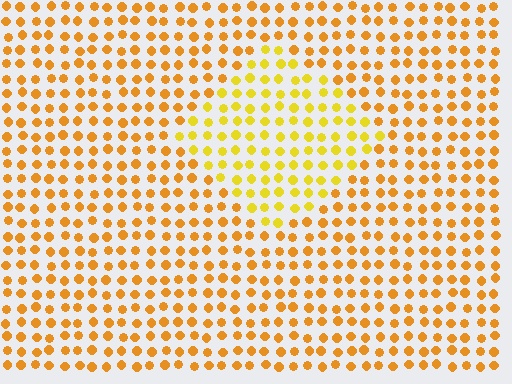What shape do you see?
I see a diamond.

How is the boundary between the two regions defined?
The boundary is defined purely by a slight shift in hue (about 22 degrees). Spacing, size, and orientation are identical on both sides.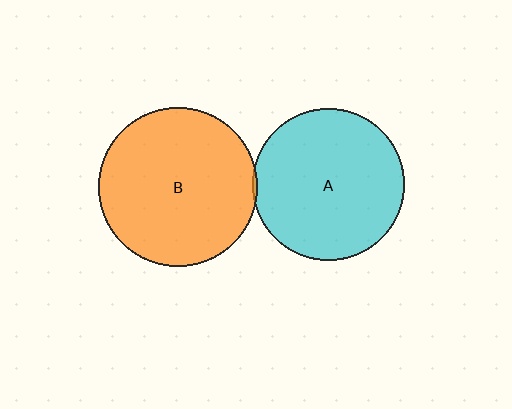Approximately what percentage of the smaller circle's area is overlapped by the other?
Approximately 5%.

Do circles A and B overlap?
Yes.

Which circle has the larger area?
Circle B (orange).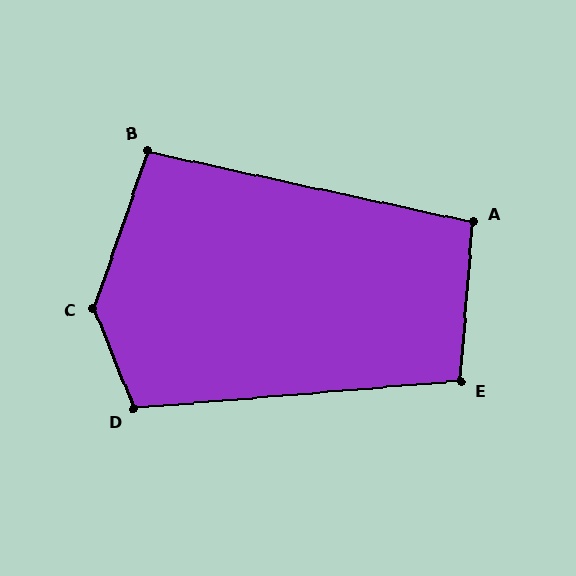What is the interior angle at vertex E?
Approximately 99 degrees (obtuse).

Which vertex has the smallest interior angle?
B, at approximately 97 degrees.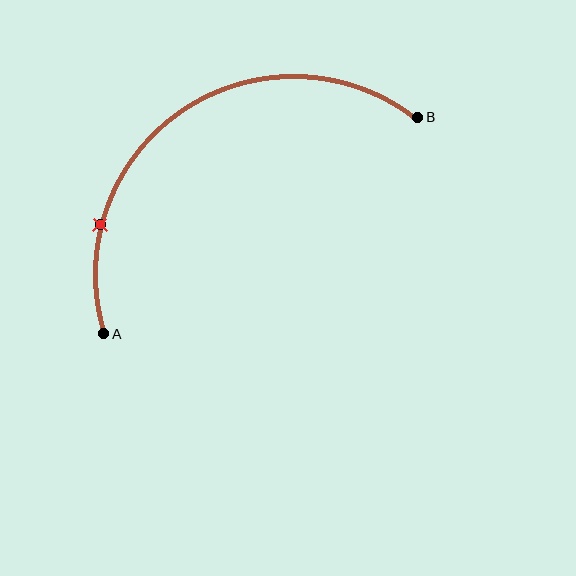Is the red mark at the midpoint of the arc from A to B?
No. The red mark lies on the arc but is closer to endpoint A. The arc midpoint would be at the point on the curve equidistant along the arc from both A and B.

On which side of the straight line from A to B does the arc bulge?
The arc bulges above and to the left of the straight line connecting A and B.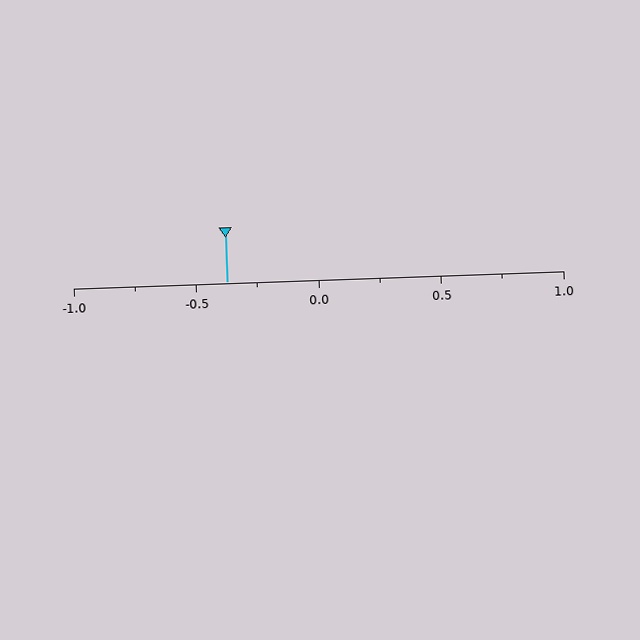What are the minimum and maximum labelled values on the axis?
The axis runs from -1.0 to 1.0.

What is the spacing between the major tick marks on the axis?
The major ticks are spaced 0.5 apart.